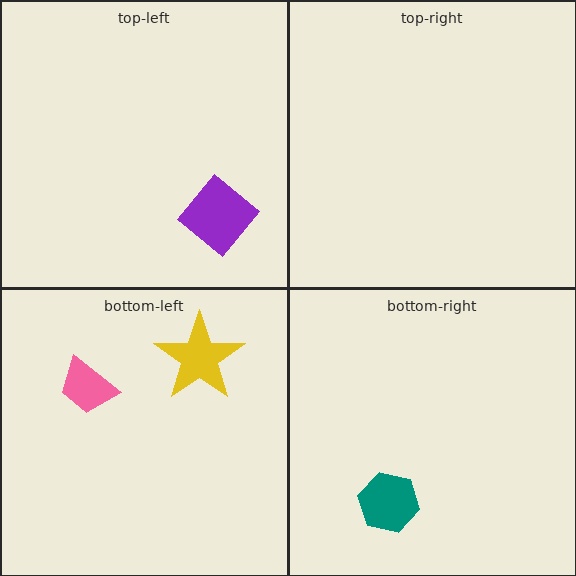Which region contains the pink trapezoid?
The bottom-left region.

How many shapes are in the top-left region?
1.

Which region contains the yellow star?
The bottom-left region.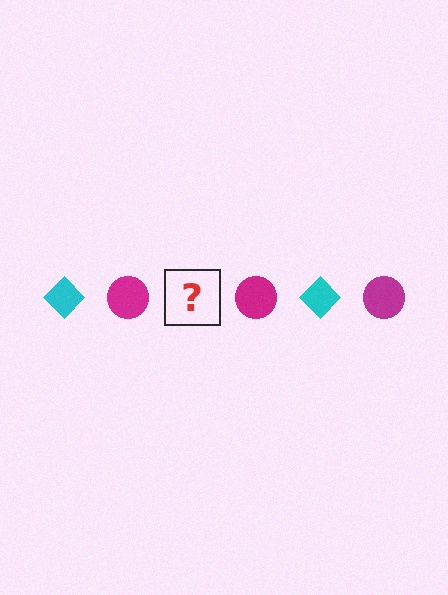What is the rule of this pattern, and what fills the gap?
The rule is that the pattern alternates between cyan diamond and magenta circle. The gap should be filled with a cyan diamond.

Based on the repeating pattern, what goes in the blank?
The blank should be a cyan diamond.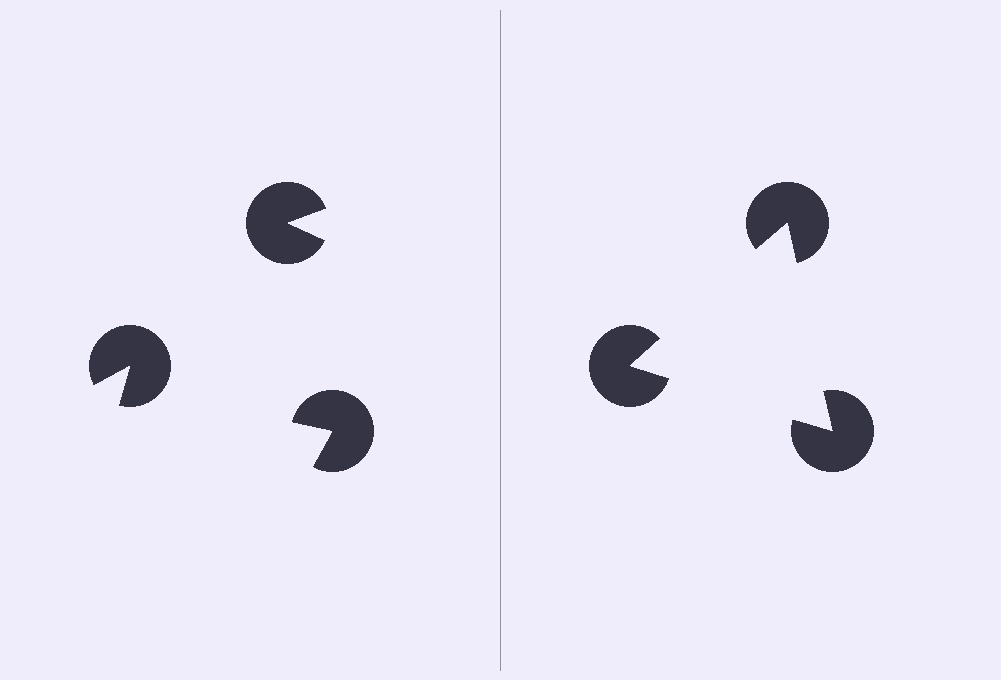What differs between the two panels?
The pac-man discs are positioned identically on both sides; only the wedge orientations differ. On the right they align to a triangle; on the left they are misaligned.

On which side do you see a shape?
An illusory triangle appears on the right side. On the left side the wedge cuts are rotated, so no coherent shape forms.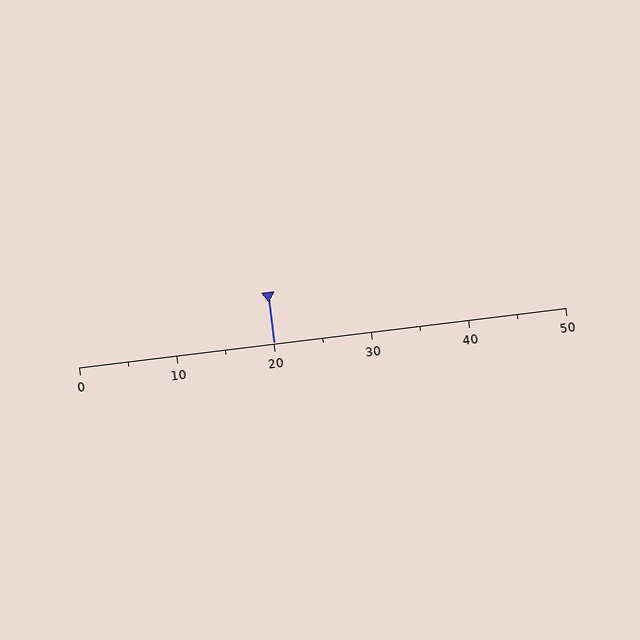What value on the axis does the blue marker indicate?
The marker indicates approximately 20.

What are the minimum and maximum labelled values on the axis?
The axis runs from 0 to 50.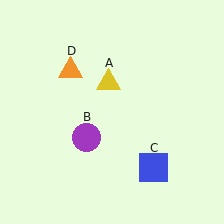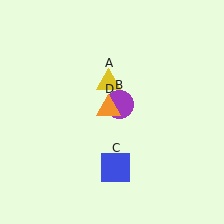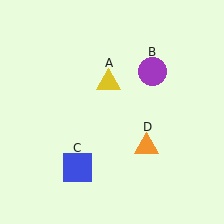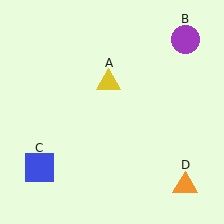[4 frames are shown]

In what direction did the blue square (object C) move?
The blue square (object C) moved left.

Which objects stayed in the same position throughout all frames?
Yellow triangle (object A) remained stationary.